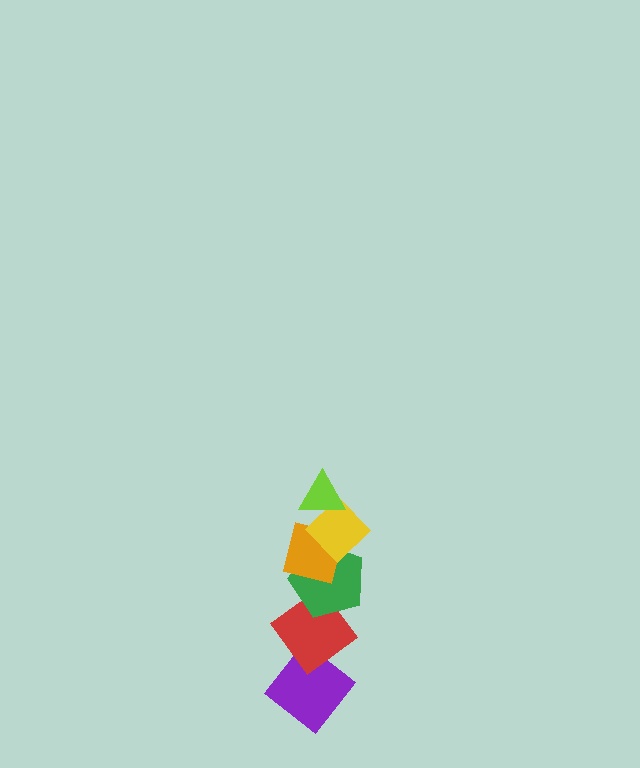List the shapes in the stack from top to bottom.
From top to bottom: the lime triangle, the yellow diamond, the orange square, the green pentagon, the red diamond, the purple diamond.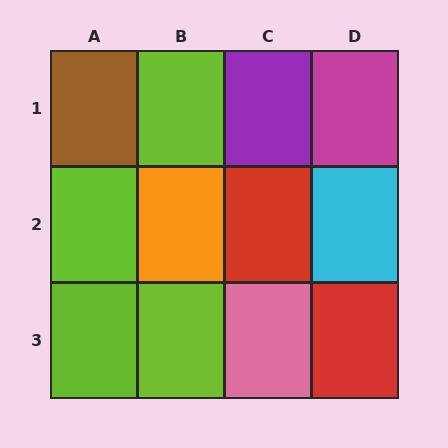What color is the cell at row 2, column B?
Orange.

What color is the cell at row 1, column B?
Lime.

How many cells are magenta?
1 cell is magenta.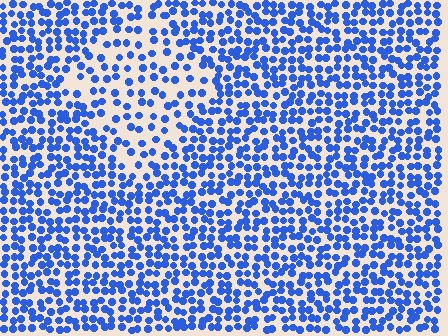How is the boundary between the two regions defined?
The boundary is defined by a change in element density (approximately 1.9x ratio). All elements are the same color, size, and shape.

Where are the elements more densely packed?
The elements are more densely packed outside the diamond boundary.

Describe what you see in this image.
The image contains small blue elements arranged at two different densities. A diamond-shaped region is visible where the elements are less densely packed than the surrounding area.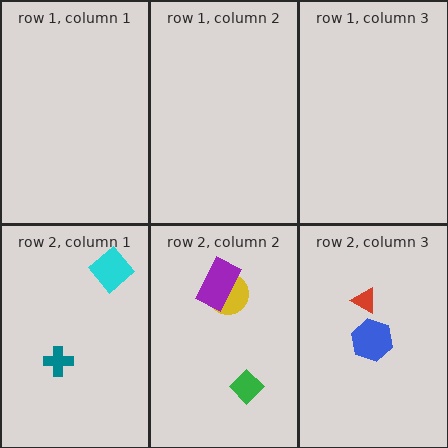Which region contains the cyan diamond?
The row 2, column 1 region.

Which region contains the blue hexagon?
The row 2, column 3 region.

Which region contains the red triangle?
The row 2, column 3 region.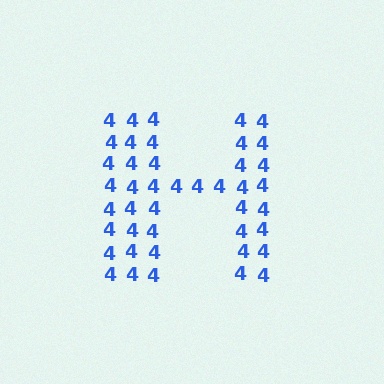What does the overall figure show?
The overall figure shows the letter H.